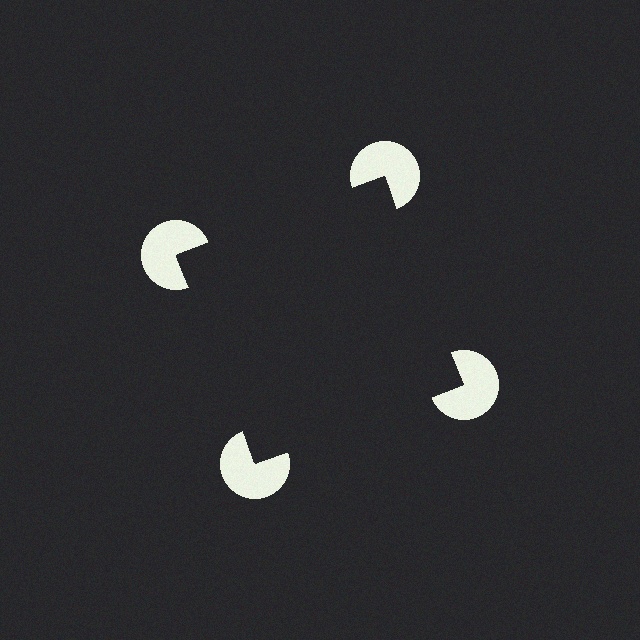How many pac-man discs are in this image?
There are 4 — one at each vertex of the illusory square.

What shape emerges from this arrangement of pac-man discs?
An illusory square — its edges are inferred from the aligned wedge cuts in the pac-man discs, not physically drawn.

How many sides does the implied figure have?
4 sides.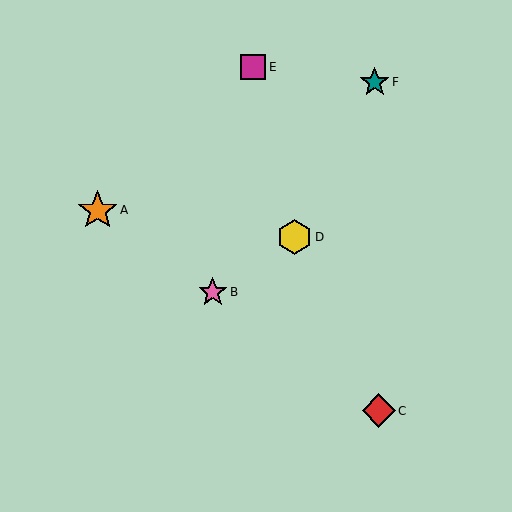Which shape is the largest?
The orange star (labeled A) is the largest.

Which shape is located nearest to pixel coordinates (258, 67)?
The magenta square (labeled E) at (253, 67) is nearest to that location.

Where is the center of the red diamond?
The center of the red diamond is at (379, 411).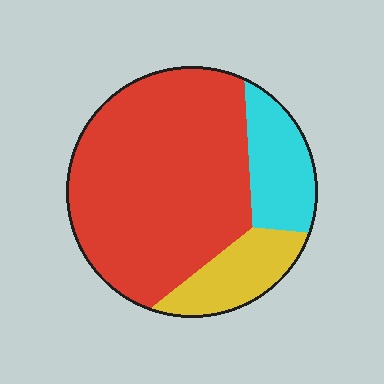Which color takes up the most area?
Red, at roughly 70%.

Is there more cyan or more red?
Red.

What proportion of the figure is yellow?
Yellow takes up about one sixth (1/6) of the figure.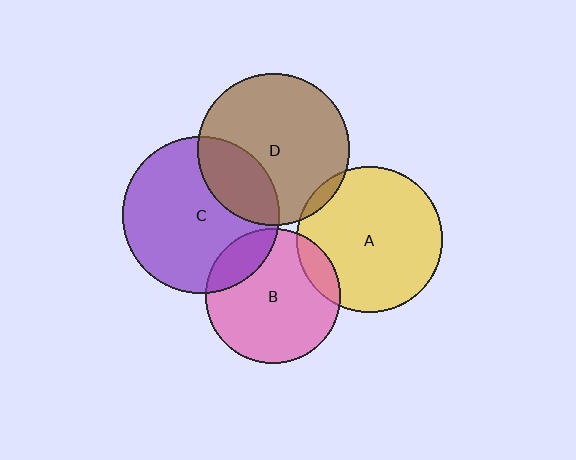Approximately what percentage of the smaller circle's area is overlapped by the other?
Approximately 10%.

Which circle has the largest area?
Circle C (purple).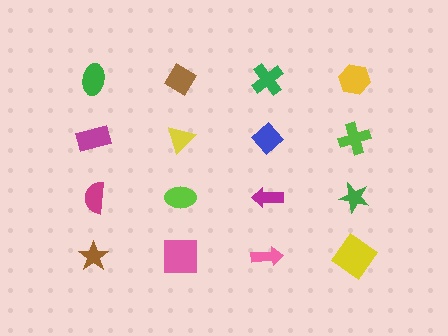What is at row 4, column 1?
A brown star.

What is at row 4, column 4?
A yellow diamond.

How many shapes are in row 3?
4 shapes.